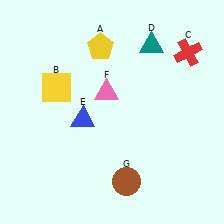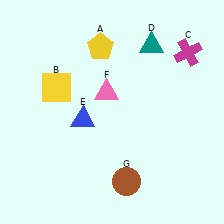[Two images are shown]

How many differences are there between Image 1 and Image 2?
There is 1 difference between the two images.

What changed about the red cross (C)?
In Image 1, C is red. In Image 2, it changed to magenta.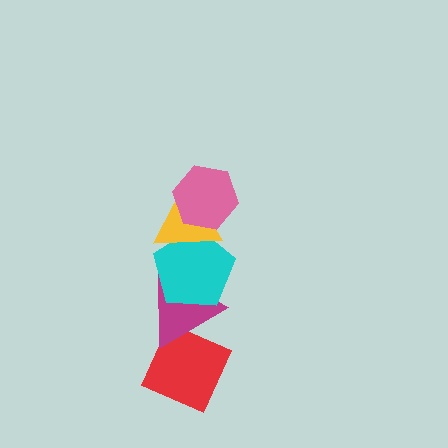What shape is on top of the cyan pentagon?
The yellow triangle is on top of the cyan pentagon.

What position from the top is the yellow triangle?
The yellow triangle is 2nd from the top.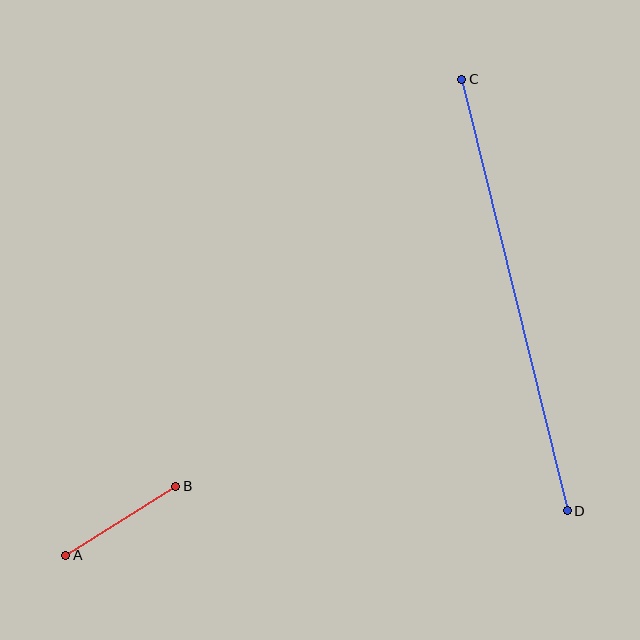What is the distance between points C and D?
The distance is approximately 444 pixels.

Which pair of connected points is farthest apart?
Points C and D are farthest apart.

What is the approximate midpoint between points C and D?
The midpoint is at approximately (515, 295) pixels.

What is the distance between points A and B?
The distance is approximately 129 pixels.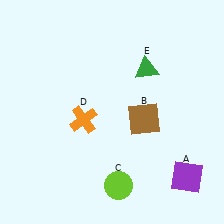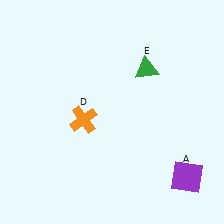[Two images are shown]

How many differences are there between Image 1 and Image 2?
There are 2 differences between the two images.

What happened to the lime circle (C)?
The lime circle (C) was removed in Image 2. It was in the bottom-right area of Image 1.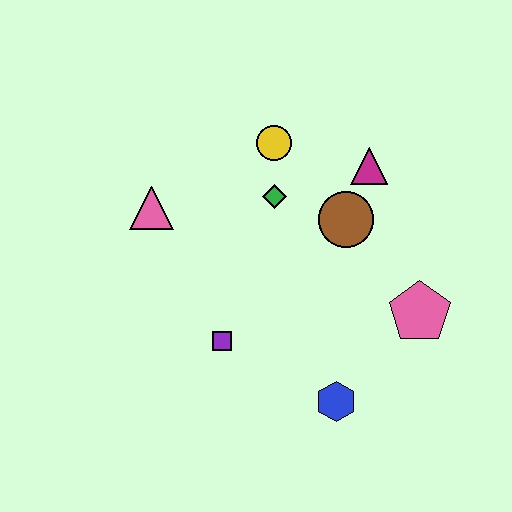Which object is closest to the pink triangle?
The green diamond is closest to the pink triangle.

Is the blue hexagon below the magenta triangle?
Yes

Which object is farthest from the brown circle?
The pink triangle is farthest from the brown circle.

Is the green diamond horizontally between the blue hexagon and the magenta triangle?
No